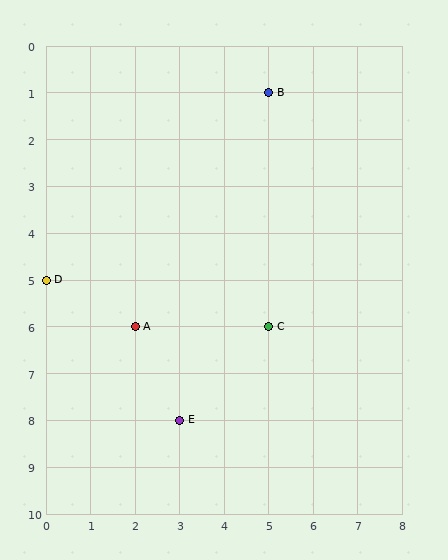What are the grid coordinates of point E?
Point E is at grid coordinates (3, 8).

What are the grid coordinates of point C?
Point C is at grid coordinates (5, 6).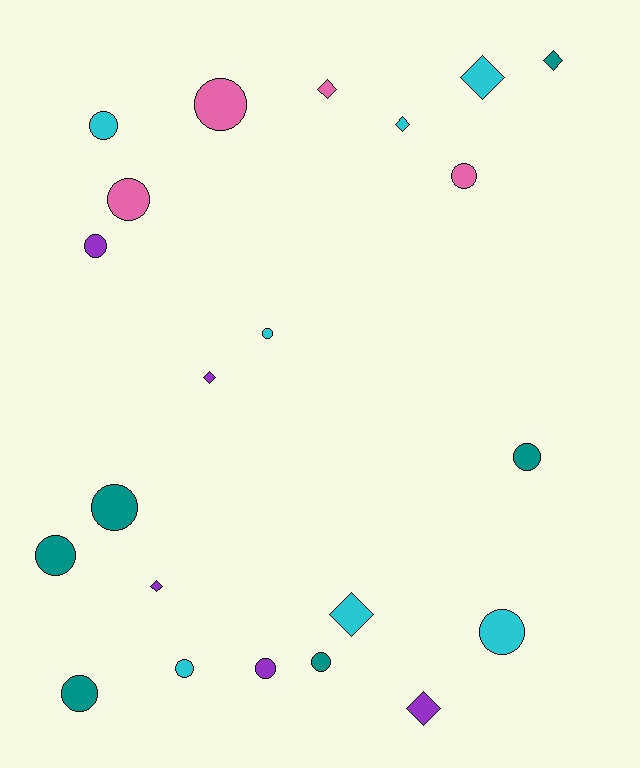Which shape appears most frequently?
Circle, with 14 objects.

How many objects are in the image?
There are 22 objects.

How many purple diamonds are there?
There are 3 purple diamonds.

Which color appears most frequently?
Cyan, with 7 objects.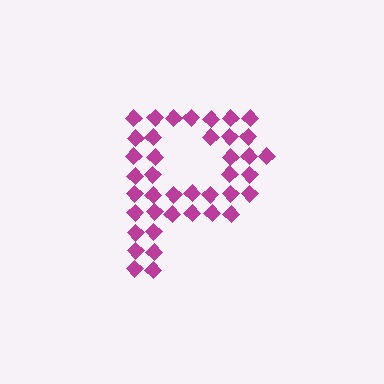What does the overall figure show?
The overall figure shows the letter P.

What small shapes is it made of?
It is made of small diamonds.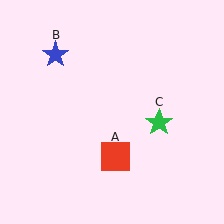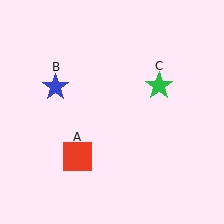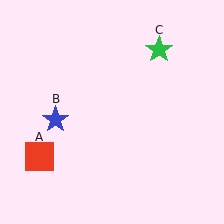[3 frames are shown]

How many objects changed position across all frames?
3 objects changed position: red square (object A), blue star (object B), green star (object C).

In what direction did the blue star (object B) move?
The blue star (object B) moved down.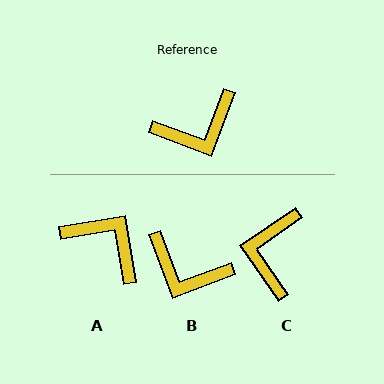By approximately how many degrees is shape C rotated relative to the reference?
Approximately 125 degrees clockwise.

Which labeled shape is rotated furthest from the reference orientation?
C, about 125 degrees away.